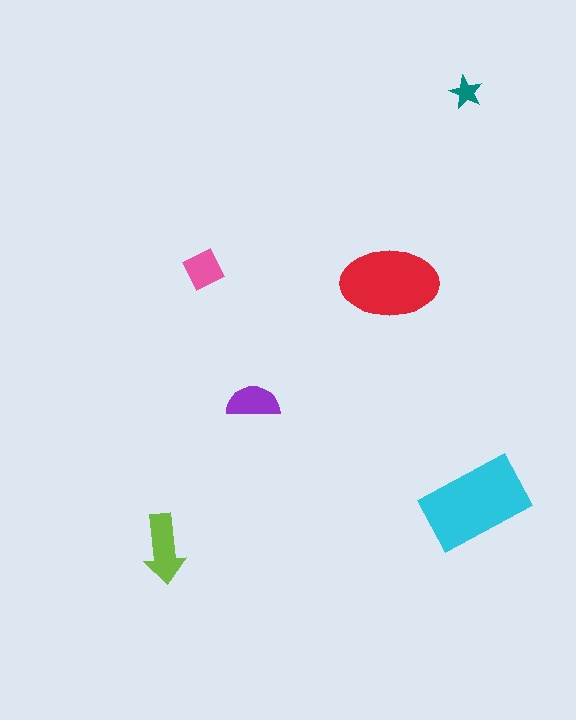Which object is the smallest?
The teal star.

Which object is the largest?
The cyan rectangle.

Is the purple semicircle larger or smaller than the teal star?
Larger.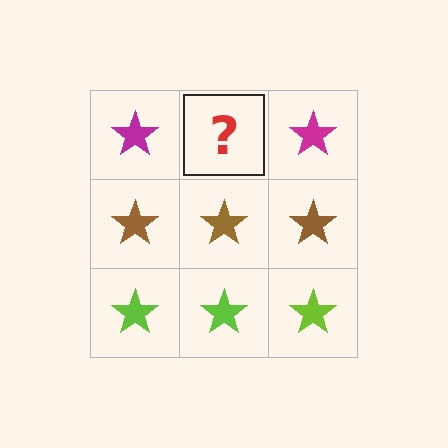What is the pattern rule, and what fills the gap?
The rule is that each row has a consistent color. The gap should be filled with a magenta star.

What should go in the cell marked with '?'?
The missing cell should contain a magenta star.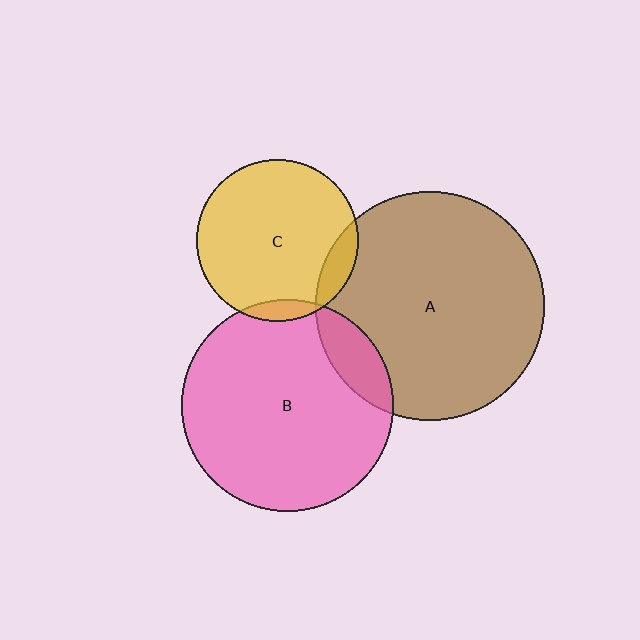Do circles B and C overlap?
Yes.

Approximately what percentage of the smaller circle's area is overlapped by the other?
Approximately 5%.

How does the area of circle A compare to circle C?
Approximately 2.0 times.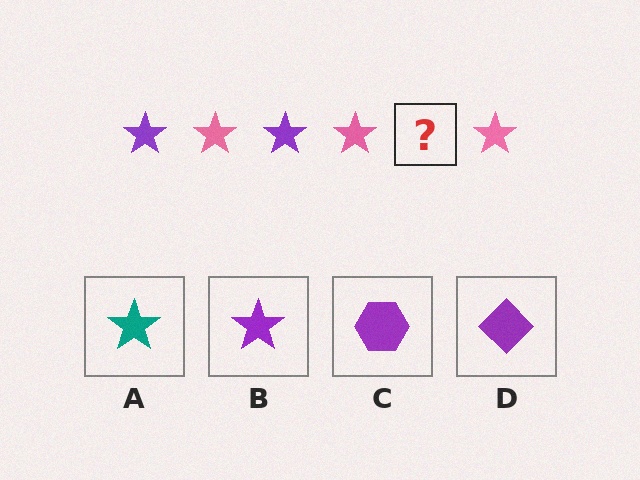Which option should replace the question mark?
Option B.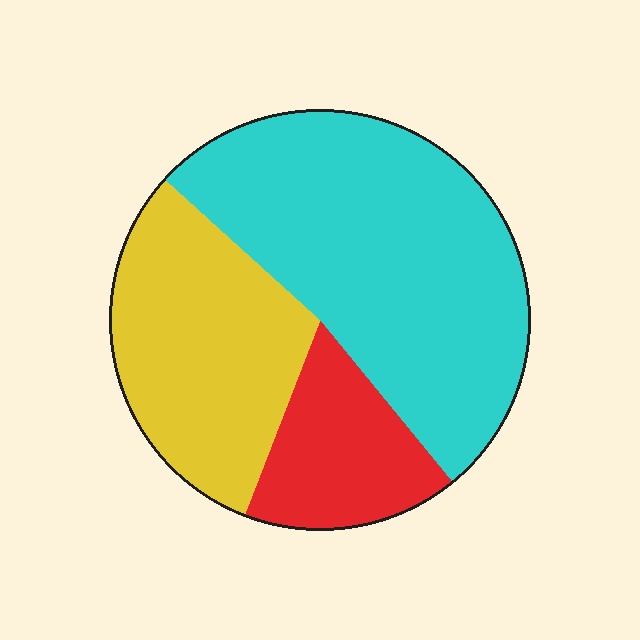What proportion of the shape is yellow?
Yellow covers 31% of the shape.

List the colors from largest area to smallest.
From largest to smallest: cyan, yellow, red.